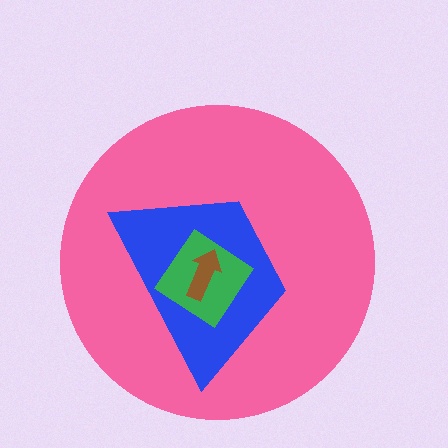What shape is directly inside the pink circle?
The blue trapezoid.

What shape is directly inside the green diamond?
The brown arrow.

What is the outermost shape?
The pink circle.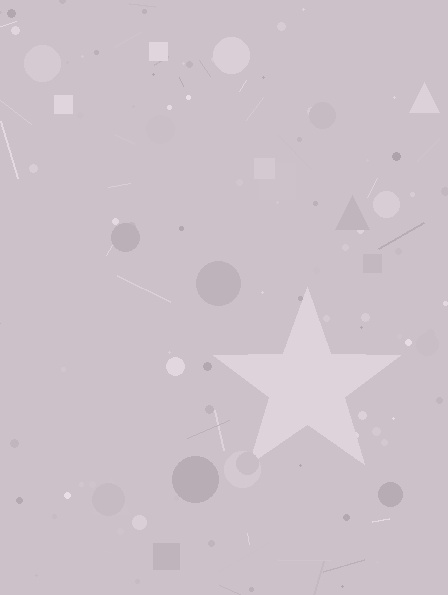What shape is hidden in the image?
A star is hidden in the image.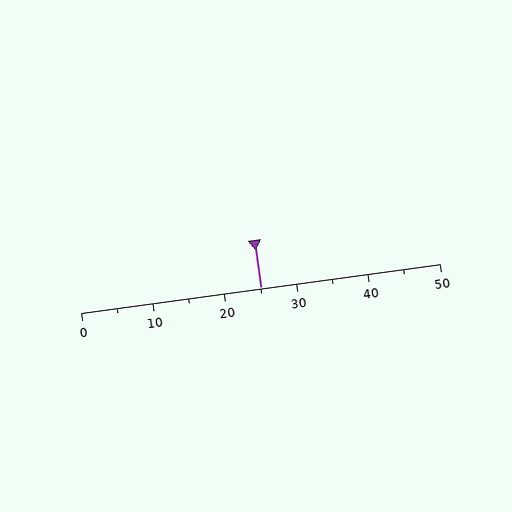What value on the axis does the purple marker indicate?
The marker indicates approximately 25.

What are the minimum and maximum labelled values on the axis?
The axis runs from 0 to 50.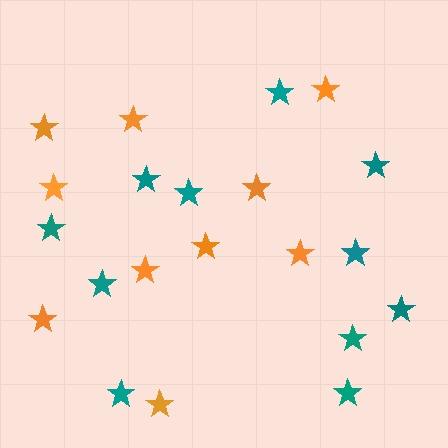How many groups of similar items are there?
There are 2 groups: one group of teal stars (11) and one group of orange stars (10).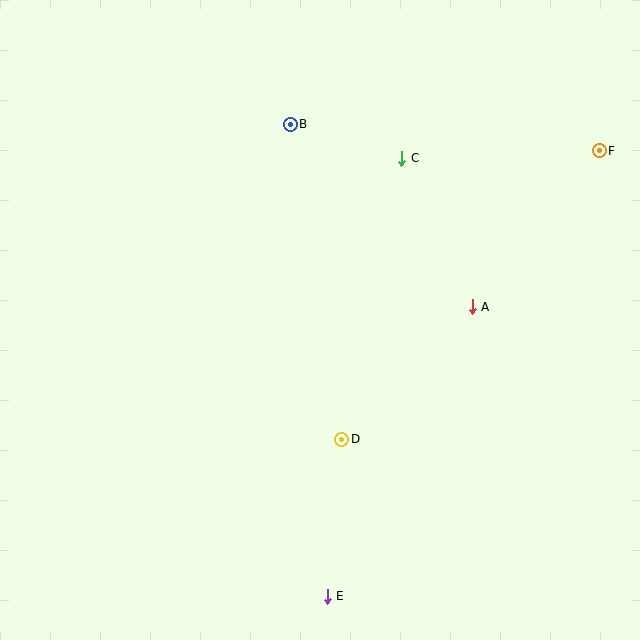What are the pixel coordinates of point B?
Point B is at (290, 124).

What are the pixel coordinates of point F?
Point F is at (599, 151).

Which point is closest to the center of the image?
Point D at (342, 439) is closest to the center.